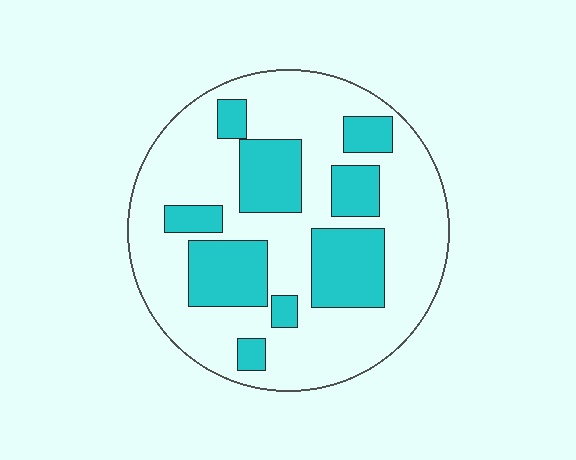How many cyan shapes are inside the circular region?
9.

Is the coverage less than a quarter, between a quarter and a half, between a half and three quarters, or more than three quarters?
Between a quarter and a half.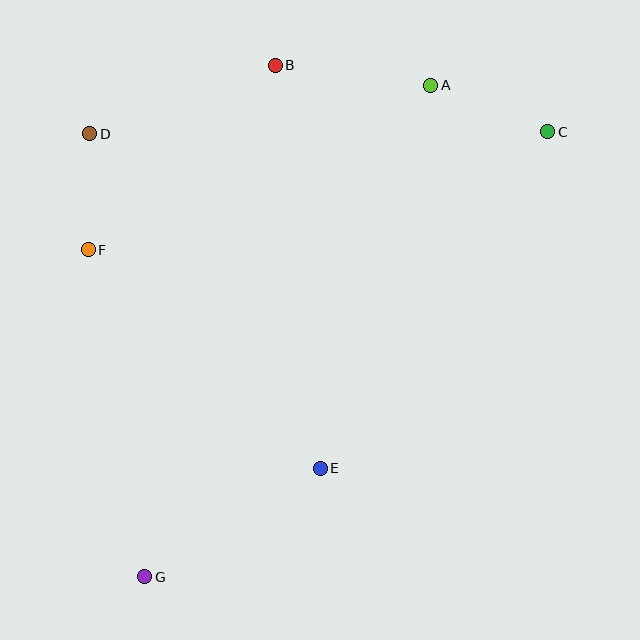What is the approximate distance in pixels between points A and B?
The distance between A and B is approximately 157 pixels.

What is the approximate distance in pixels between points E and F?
The distance between E and F is approximately 319 pixels.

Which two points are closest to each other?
Points D and F are closest to each other.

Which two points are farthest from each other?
Points C and G are farthest from each other.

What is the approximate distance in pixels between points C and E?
The distance between C and E is approximately 406 pixels.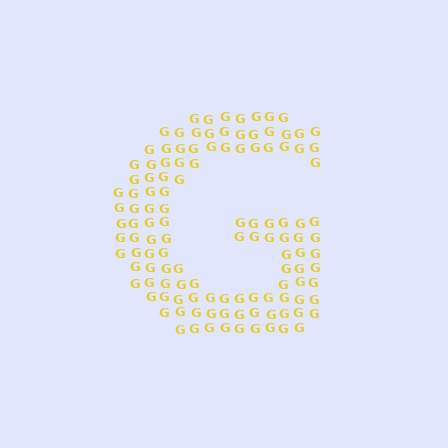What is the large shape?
The large shape is the letter G.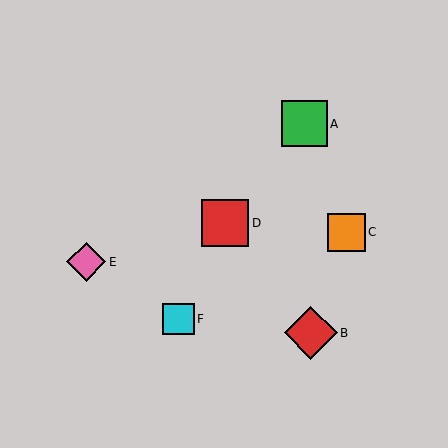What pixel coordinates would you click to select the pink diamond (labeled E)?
Click at (86, 262) to select the pink diamond E.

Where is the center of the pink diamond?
The center of the pink diamond is at (86, 262).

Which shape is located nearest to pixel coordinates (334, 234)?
The orange square (labeled C) at (346, 232) is nearest to that location.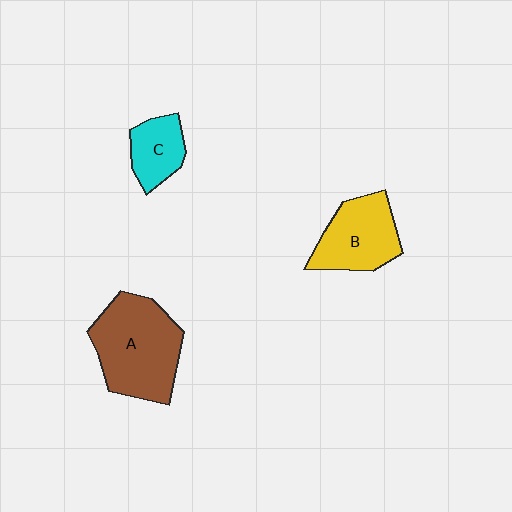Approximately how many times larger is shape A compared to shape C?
Approximately 2.3 times.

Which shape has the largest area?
Shape A (brown).